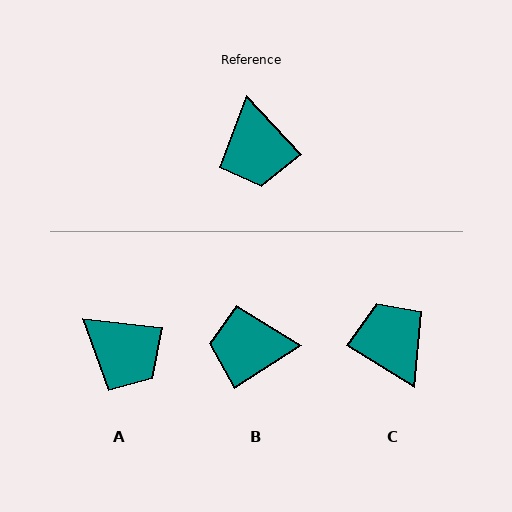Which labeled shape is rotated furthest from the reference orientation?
C, about 165 degrees away.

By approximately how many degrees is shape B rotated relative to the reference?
Approximately 101 degrees clockwise.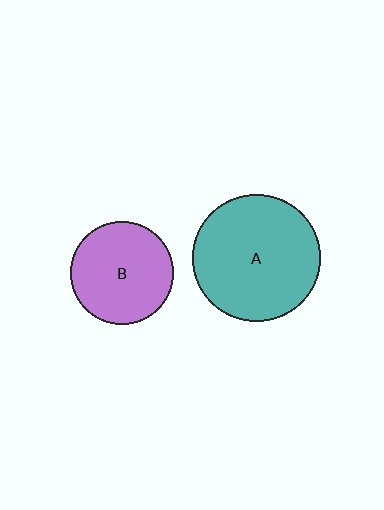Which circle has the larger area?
Circle A (teal).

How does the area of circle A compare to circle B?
Approximately 1.5 times.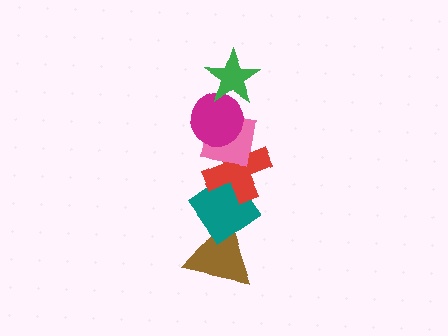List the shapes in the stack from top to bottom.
From top to bottom: the green star, the magenta circle, the pink square, the red cross, the teal diamond, the brown triangle.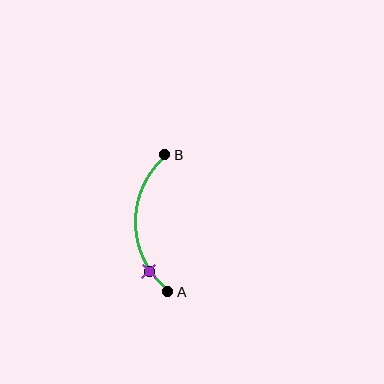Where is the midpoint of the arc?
The arc midpoint is the point on the curve farthest from the straight line joining A and B. It sits to the left of that line.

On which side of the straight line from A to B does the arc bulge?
The arc bulges to the left of the straight line connecting A and B.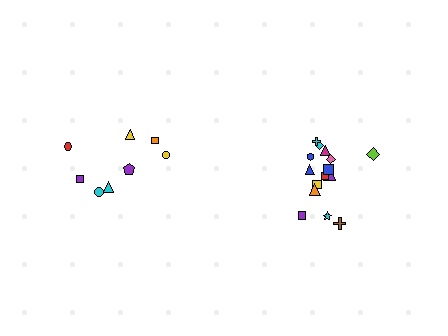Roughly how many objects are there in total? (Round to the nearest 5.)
Roughly 25 objects in total.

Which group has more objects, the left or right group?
The right group.